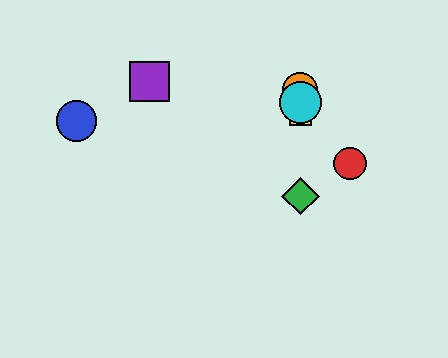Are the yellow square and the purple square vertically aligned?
No, the yellow square is at x≈300 and the purple square is at x≈150.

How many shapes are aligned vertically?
4 shapes (the green diamond, the yellow square, the orange circle, the cyan circle) are aligned vertically.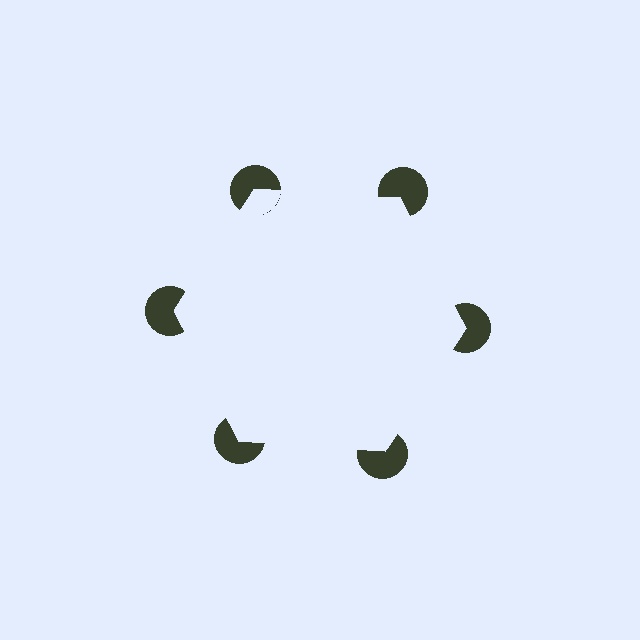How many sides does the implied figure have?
6 sides.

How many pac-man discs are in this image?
There are 6 — one at each vertex of the illusory hexagon.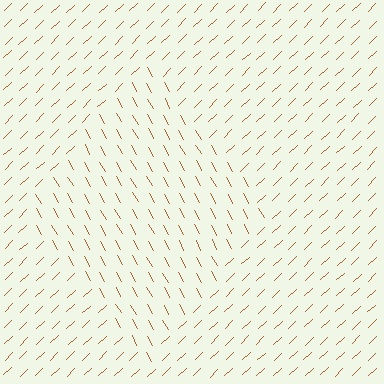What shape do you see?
I see a diamond.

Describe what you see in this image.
The image is filled with small brown line segments. A diamond region in the image has lines oriented differently from the surrounding lines, creating a visible texture boundary.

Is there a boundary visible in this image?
Yes, there is a texture boundary formed by a change in line orientation.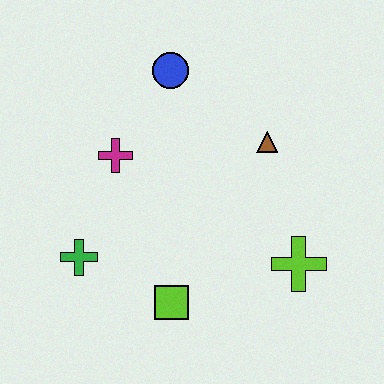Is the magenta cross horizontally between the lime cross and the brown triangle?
No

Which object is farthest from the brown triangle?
The green cross is farthest from the brown triangle.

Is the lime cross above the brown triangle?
No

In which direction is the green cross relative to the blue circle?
The green cross is below the blue circle.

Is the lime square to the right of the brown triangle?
No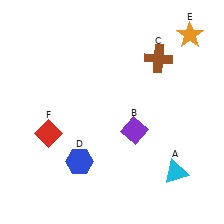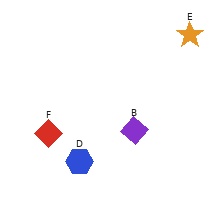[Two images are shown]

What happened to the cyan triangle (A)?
The cyan triangle (A) was removed in Image 2. It was in the bottom-right area of Image 1.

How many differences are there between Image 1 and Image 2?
There are 2 differences between the two images.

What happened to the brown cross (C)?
The brown cross (C) was removed in Image 2. It was in the top-right area of Image 1.